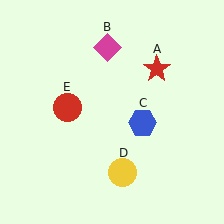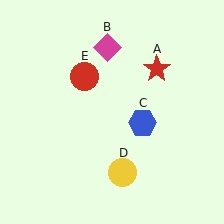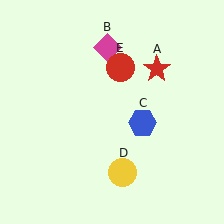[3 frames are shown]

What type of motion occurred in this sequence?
The red circle (object E) rotated clockwise around the center of the scene.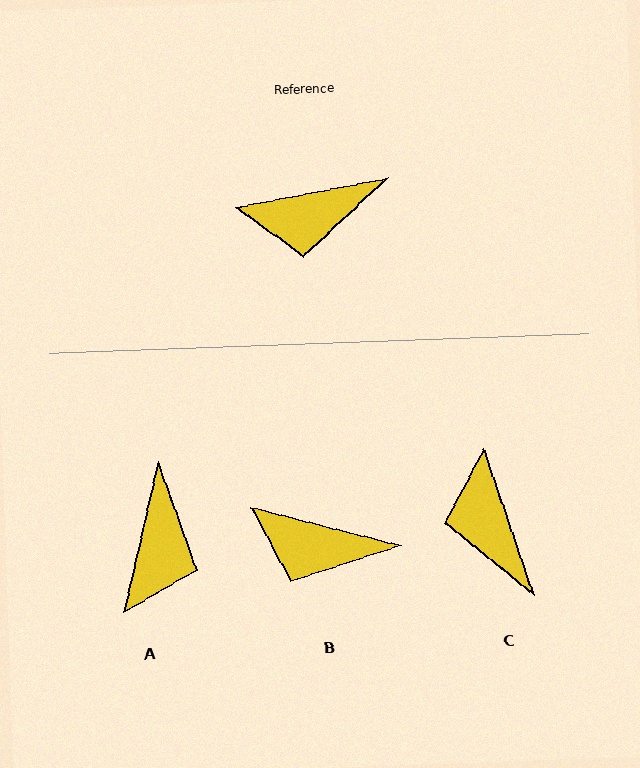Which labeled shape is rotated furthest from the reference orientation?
C, about 82 degrees away.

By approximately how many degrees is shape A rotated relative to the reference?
Approximately 66 degrees counter-clockwise.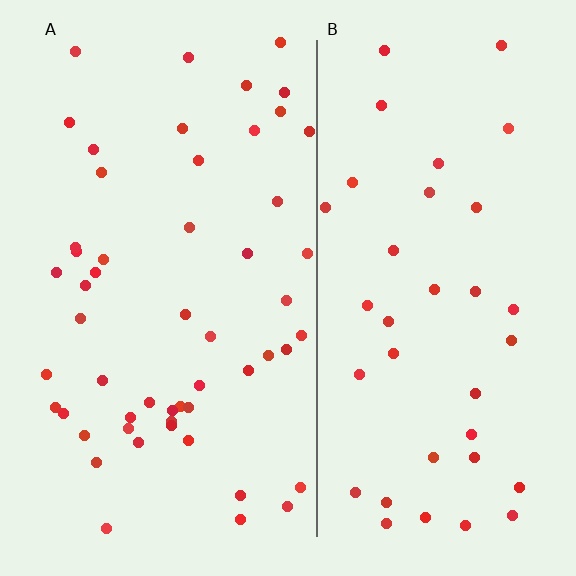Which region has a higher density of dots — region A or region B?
A (the left).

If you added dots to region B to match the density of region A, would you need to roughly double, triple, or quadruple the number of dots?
Approximately double.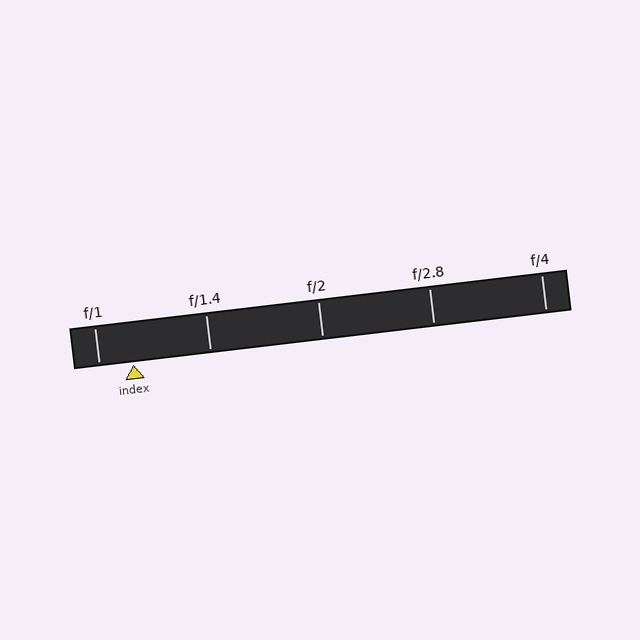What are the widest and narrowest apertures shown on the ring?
The widest aperture shown is f/1 and the narrowest is f/4.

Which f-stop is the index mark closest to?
The index mark is closest to f/1.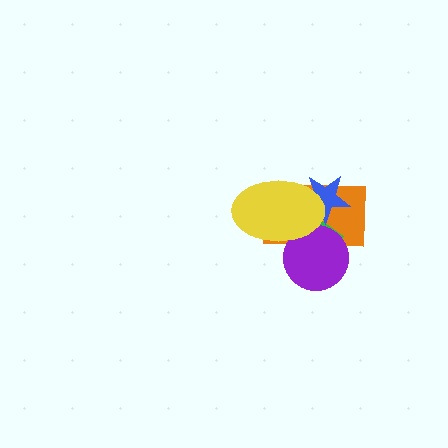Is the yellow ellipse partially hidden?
No, no other shape covers it.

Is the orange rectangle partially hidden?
Yes, it is partially covered by another shape.